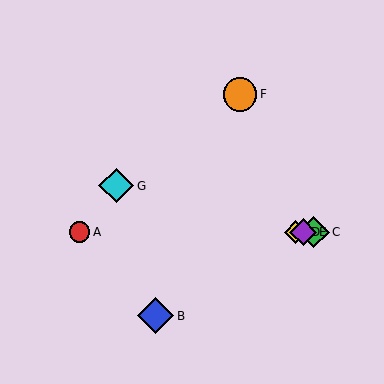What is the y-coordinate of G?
Object G is at y≈186.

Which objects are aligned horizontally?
Objects A, C, D, E are aligned horizontally.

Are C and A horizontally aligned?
Yes, both are at y≈232.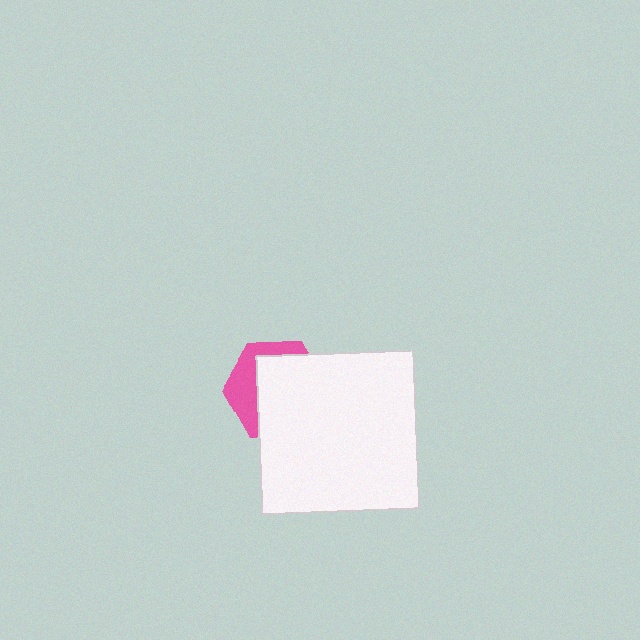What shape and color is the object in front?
The object in front is a white square.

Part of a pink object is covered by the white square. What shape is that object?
It is a hexagon.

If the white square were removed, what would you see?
You would see the complete pink hexagon.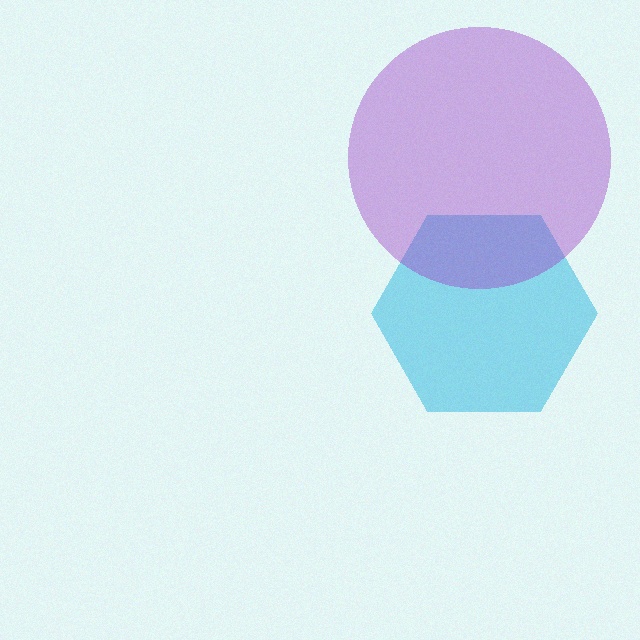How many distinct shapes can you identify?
There are 2 distinct shapes: a cyan hexagon, a purple circle.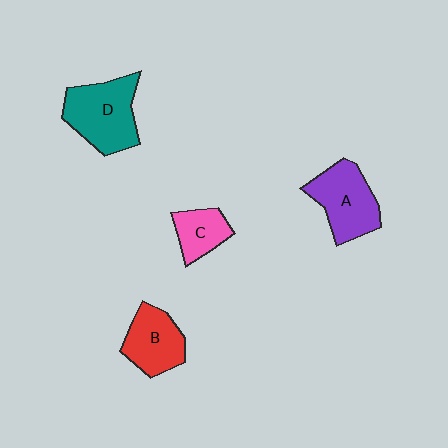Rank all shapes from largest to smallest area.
From largest to smallest: D (teal), A (purple), B (red), C (pink).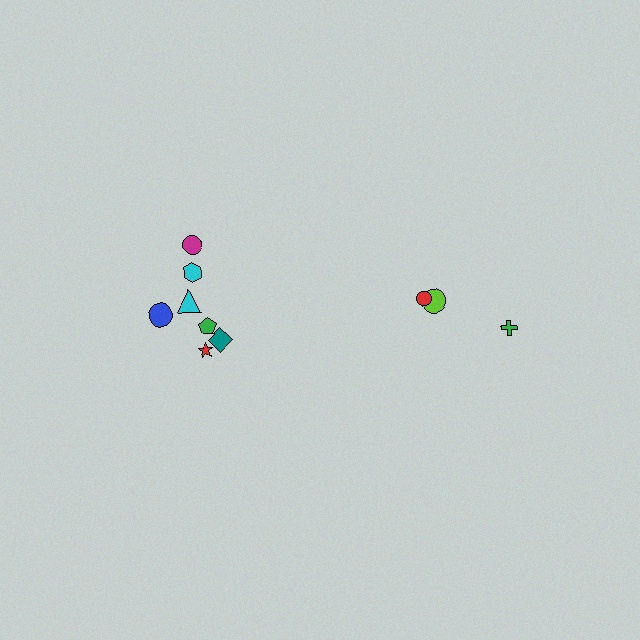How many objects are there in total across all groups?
There are 10 objects.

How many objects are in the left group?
There are 7 objects.